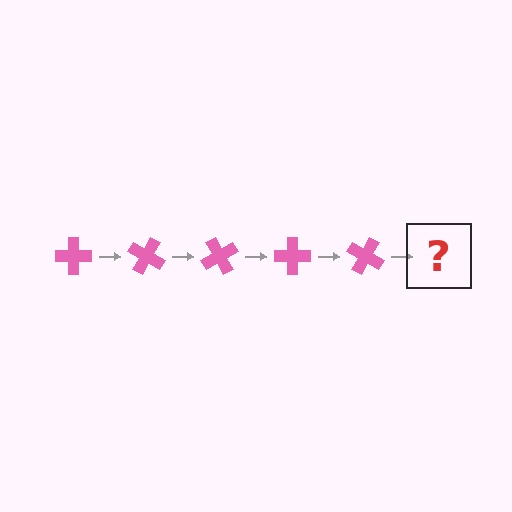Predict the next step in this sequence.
The next step is a pink cross rotated 150 degrees.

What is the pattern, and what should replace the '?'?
The pattern is that the cross rotates 30 degrees each step. The '?' should be a pink cross rotated 150 degrees.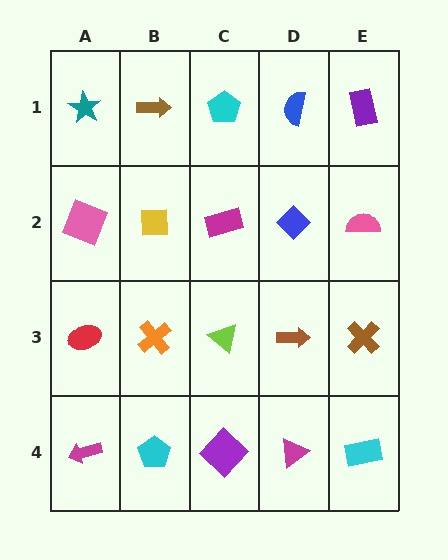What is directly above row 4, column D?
A brown arrow.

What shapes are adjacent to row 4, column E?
A brown cross (row 3, column E), a magenta triangle (row 4, column D).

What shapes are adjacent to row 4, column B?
An orange cross (row 3, column B), a magenta arrow (row 4, column A), a purple diamond (row 4, column C).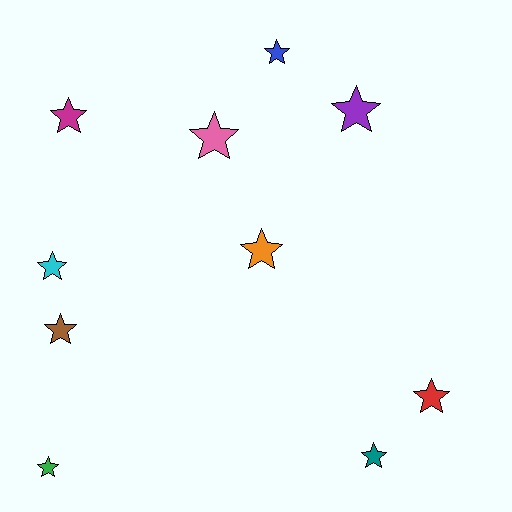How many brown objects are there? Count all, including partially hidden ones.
There is 1 brown object.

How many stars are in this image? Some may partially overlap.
There are 10 stars.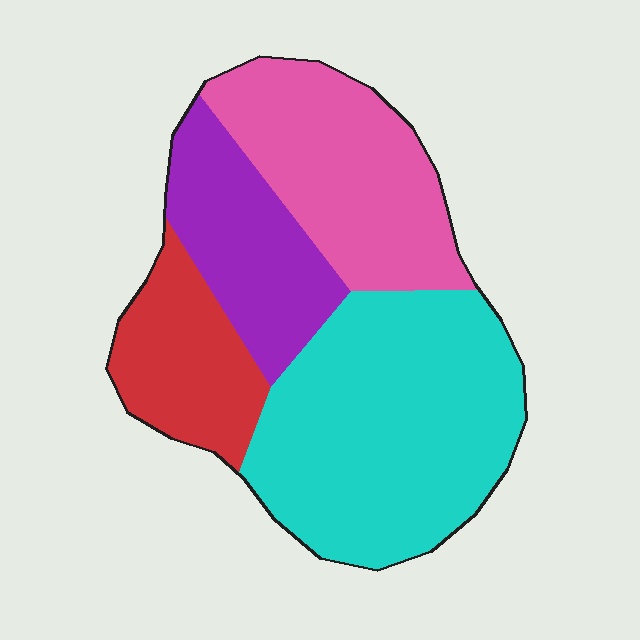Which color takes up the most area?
Cyan, at roughly 40%.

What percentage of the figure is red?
Red covers about 15% of the figure.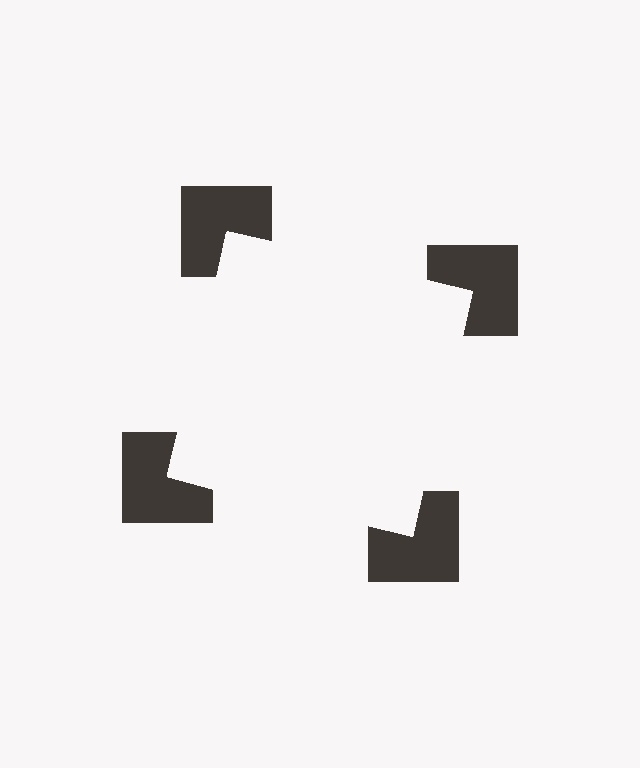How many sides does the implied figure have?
4 sides.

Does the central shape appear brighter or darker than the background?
It typically appears slightly brighter than the background, even though no actual brightness change is drawn.